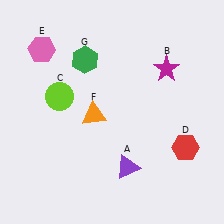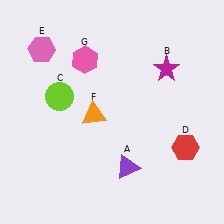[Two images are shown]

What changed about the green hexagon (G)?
In Image 1, G is green. In Image 2, it changed to pink.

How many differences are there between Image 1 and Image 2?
There is 1 difference between the two images.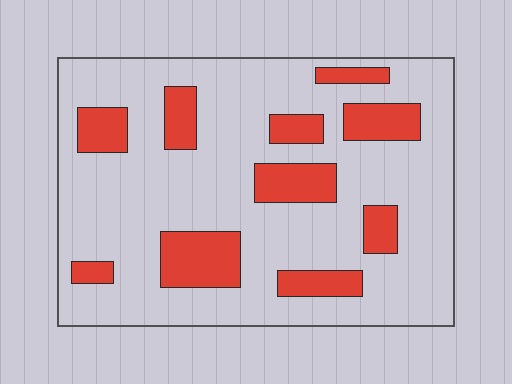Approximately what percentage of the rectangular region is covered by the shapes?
Approximately 20%.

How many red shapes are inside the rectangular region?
10.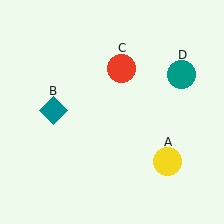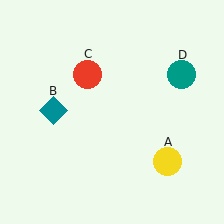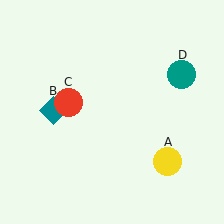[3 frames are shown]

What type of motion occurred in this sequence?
The red circle (object C) rotated counterclockwise around the center of the scene.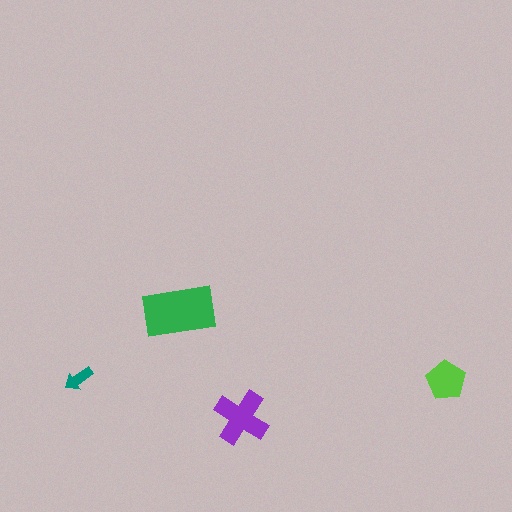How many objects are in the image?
There are 4 objects in the image.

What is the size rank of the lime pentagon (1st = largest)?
3rd.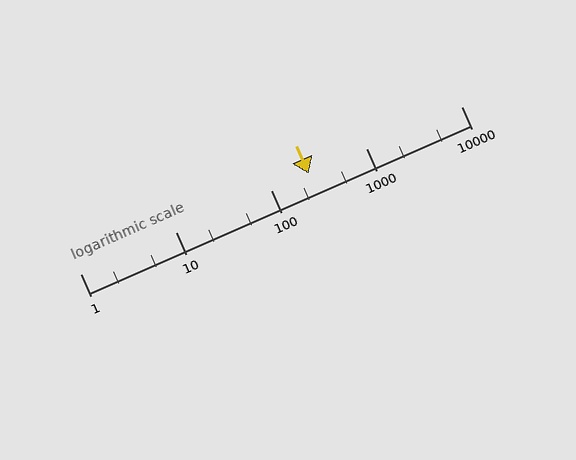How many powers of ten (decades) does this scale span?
The scale spans 4 decades, from 1 to 10000.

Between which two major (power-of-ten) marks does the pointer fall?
The pointer is between 100 and 1000.